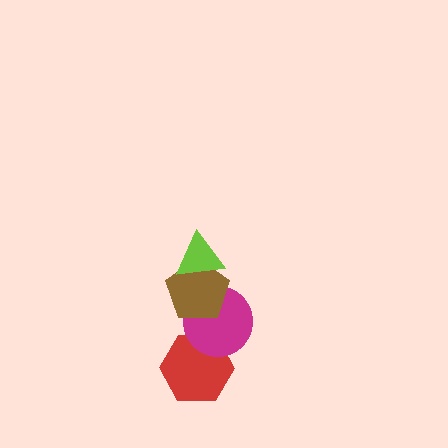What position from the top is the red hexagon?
The red hexagon is 4th from the top.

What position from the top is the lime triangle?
The lime triangle is 1st from the top.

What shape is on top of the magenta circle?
The brown pentagon is on top of the magenta circle.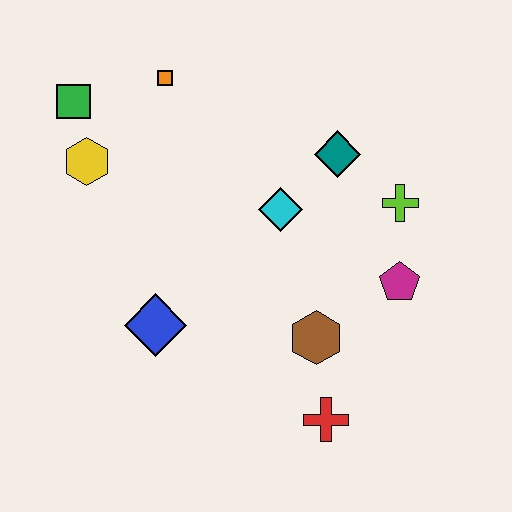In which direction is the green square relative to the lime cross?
The green square is to the left of the lime cross.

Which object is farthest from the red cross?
The green square is farthest from the red cross.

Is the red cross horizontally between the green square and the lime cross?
Yes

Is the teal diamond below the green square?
Yes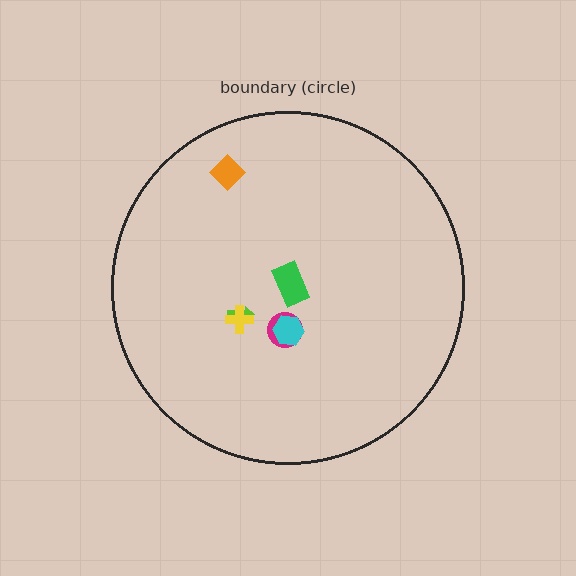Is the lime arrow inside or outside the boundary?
Inside.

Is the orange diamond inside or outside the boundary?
Inside.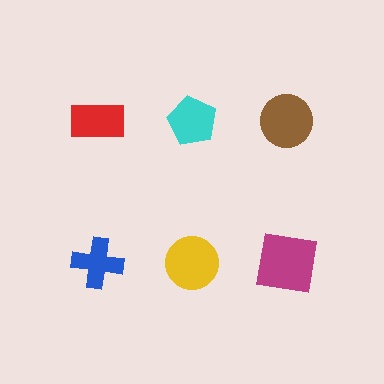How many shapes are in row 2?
3 shapes.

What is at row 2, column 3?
A magenta square.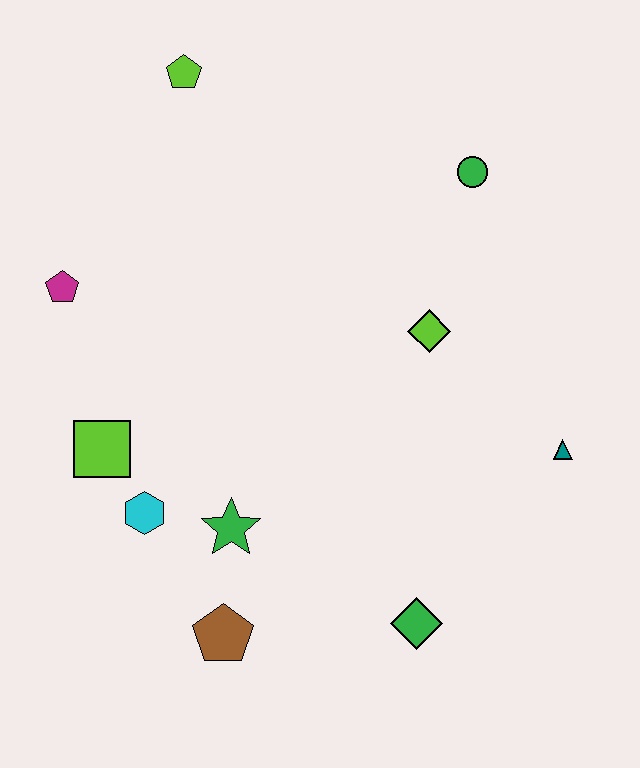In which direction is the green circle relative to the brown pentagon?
The green circle is above the brown pentagon.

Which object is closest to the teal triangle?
The lime diamond is closest to the teal triangle.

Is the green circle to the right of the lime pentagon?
Yes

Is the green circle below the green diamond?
No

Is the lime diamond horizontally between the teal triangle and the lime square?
Yes